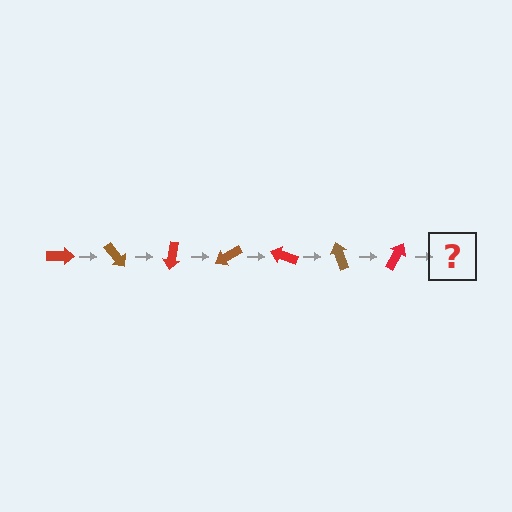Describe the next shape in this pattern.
It should be a brown arrow, rotated 350 degrees from the start.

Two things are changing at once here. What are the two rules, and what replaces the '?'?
The two rules are that it rotates 50 degrees each step and the color cycles through red and brown. The '?' should be a brown arrow, rotated 350 degrees from the start.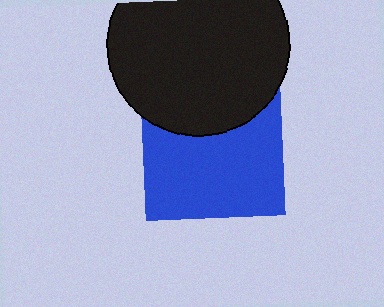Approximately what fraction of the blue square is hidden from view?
Roughly 33% of the blue square is hidden behind the black circle.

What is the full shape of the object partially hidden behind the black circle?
The partially hidden object is a blue square.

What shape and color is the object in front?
The object in front is a black circle.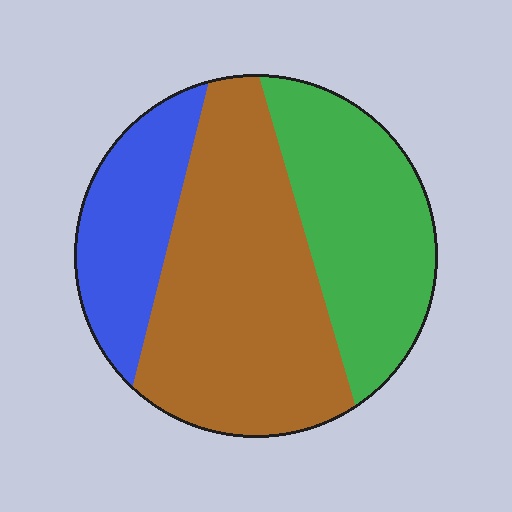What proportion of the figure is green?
Green covers 32% of the figure.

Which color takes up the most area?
Brown, at roughly 50%.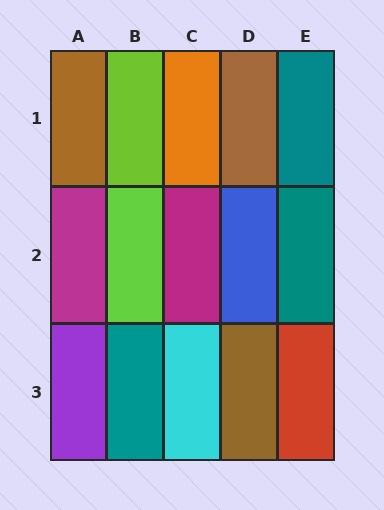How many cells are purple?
1 cell is purple.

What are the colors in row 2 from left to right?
Magenta, lime, magenta, blue, teal.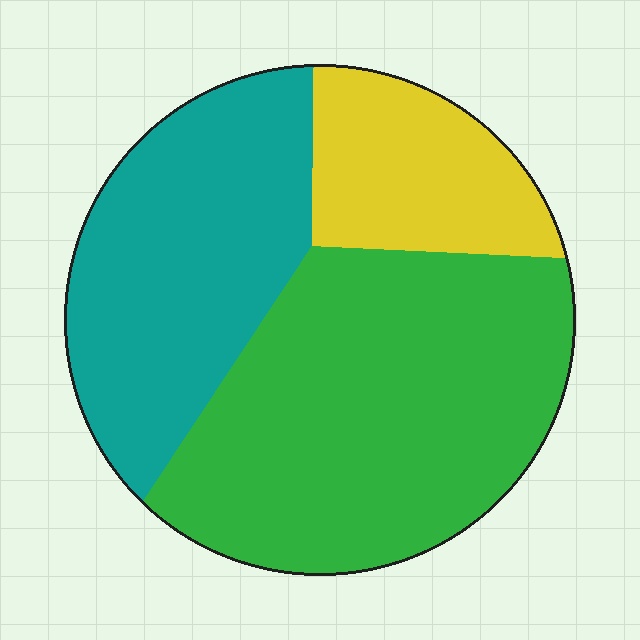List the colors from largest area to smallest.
From largest to smallest: green, teal, yellow.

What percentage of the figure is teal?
Teal covers about 35% of the figure.